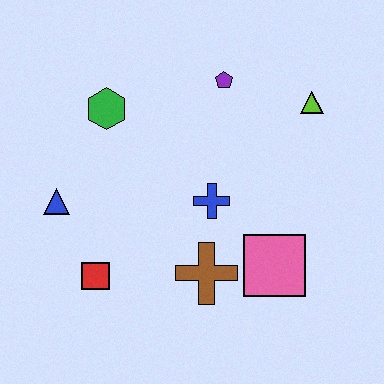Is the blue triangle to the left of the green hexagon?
Yes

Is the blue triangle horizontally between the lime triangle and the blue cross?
No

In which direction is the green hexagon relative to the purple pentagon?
The green hexagon is to the left of the purple pentagon.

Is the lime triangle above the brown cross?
Yes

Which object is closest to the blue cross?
The brown cross is closest to the blue cross.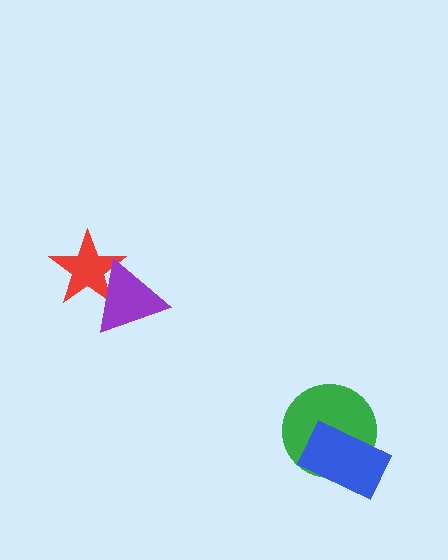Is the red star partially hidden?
Yes, it is partially covered by another shape.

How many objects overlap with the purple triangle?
1 object overlaps with the purple triangle.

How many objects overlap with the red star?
1 object overlaps with the red star.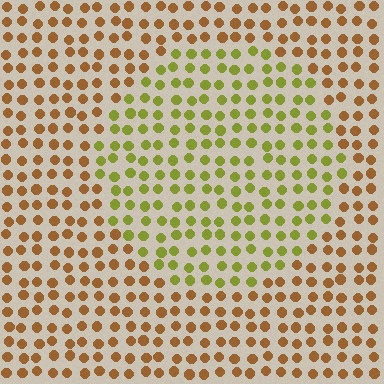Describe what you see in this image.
The image is filled with small brown elements in a uniform arrangement. A circle-shaped region is visible where the elements are tinted to a slightly different hue, forming a subtle color boundary.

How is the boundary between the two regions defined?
The boundary is defined purely by a slight shift in hue (about 44 degrees). Spacing, size, and orientation are identical on both sides.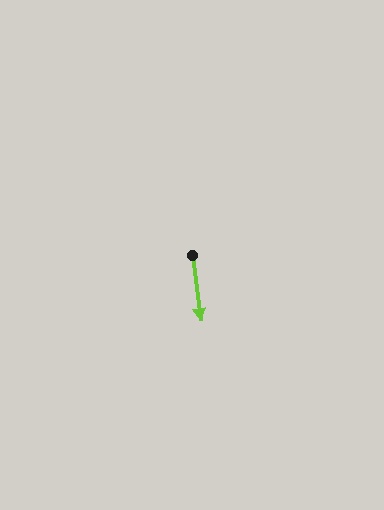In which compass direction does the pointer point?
South.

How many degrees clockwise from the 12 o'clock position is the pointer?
Approximately 173 degrees.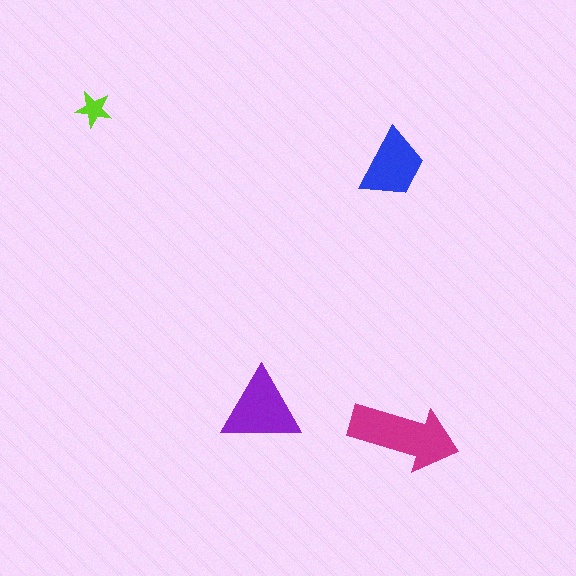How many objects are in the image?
There are 4 objects in the image.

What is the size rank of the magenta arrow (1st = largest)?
1st.